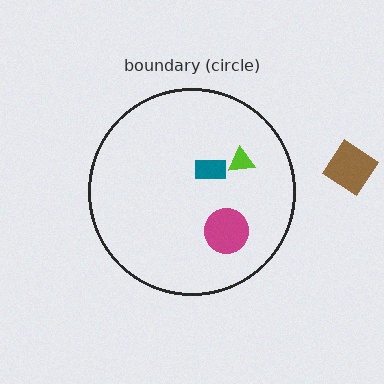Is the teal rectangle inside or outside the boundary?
Inside.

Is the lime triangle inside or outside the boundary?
Inside.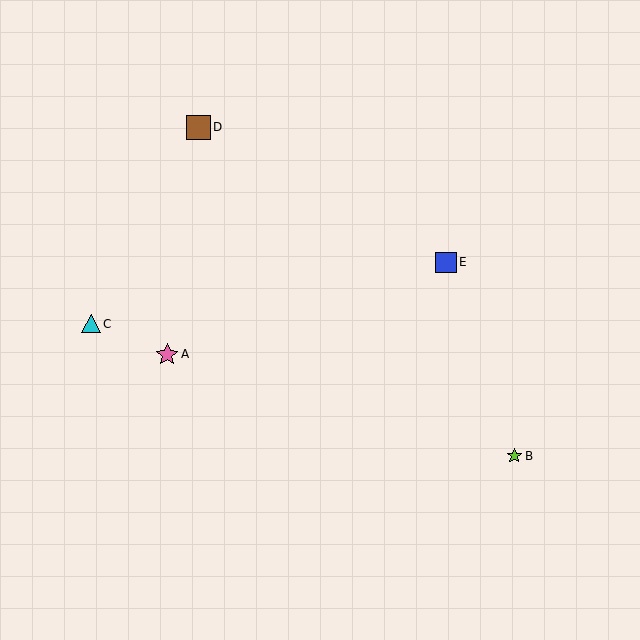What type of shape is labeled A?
Shape A is a pink star.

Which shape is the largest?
The brown square (labeled D) is the largest.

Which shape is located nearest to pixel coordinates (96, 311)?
The cyan triangle (labeled C) at (91, 324) is nearest to that location.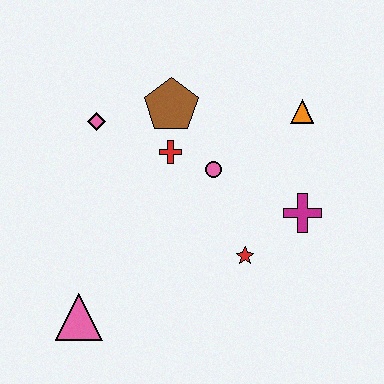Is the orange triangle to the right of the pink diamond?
Yes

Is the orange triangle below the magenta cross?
No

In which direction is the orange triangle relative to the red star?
The orange triangle is above the red star.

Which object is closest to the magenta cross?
The red star is closest to the magenta cross.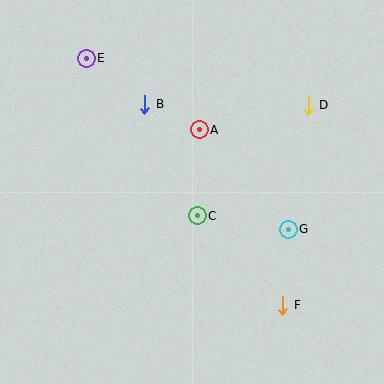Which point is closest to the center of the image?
Point C at (197, 216) is closest to the center.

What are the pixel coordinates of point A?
Point A is at (199, 130).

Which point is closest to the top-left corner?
Point E is closest to the top-left corner.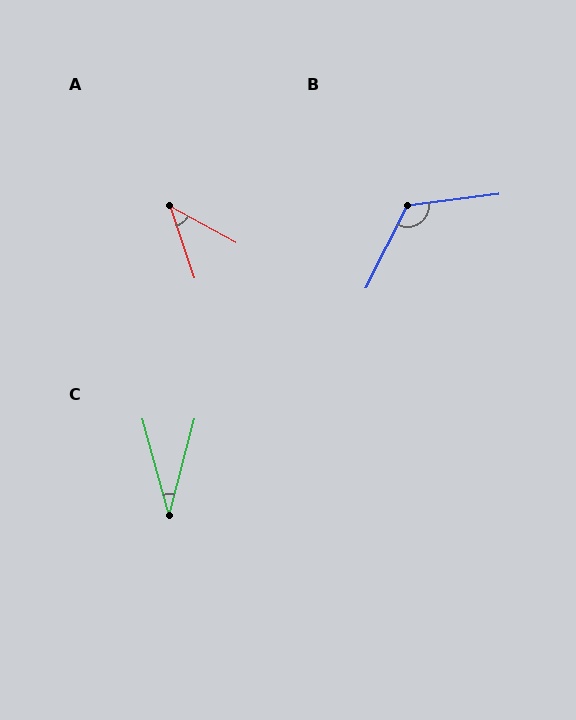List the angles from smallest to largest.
C (30°), A (43°), B (124°).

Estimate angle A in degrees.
Approximately 43 degrees.